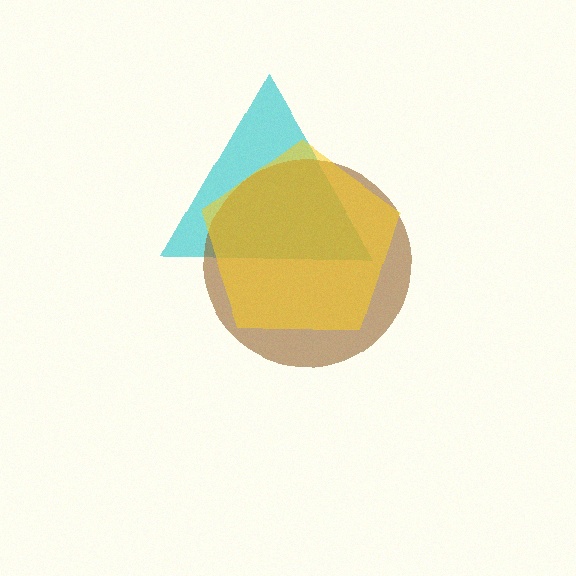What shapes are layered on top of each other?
The layered shapes are: a cyan triangle, a brown circle, a yellow pentagon.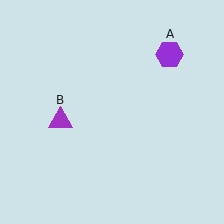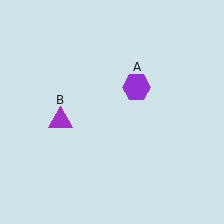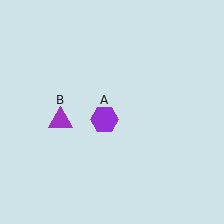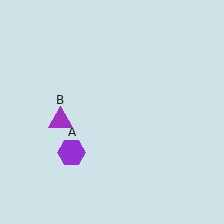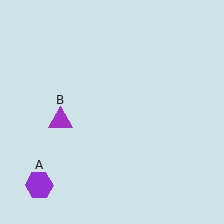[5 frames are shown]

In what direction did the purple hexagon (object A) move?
The purple hexagon (object A) moved down and to the left.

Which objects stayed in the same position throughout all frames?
Purple triangle (object B) remained stationary.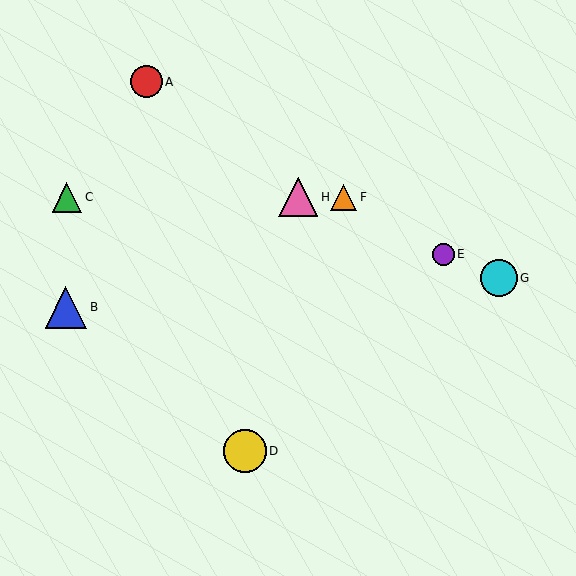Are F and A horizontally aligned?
No, F is at y≈197 and A is at y≈82.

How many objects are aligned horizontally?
3 objects (C, F, H) are aligned horizontally.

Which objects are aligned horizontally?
Objects C, F, H are aligned horizontally.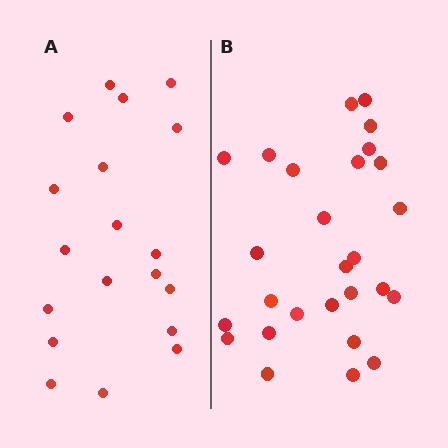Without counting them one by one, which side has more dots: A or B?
Region B (the right region) has more dots.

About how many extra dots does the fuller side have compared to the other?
Region B has roughly 8 or so more dots than region A.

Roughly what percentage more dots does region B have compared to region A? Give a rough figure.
About 40% more.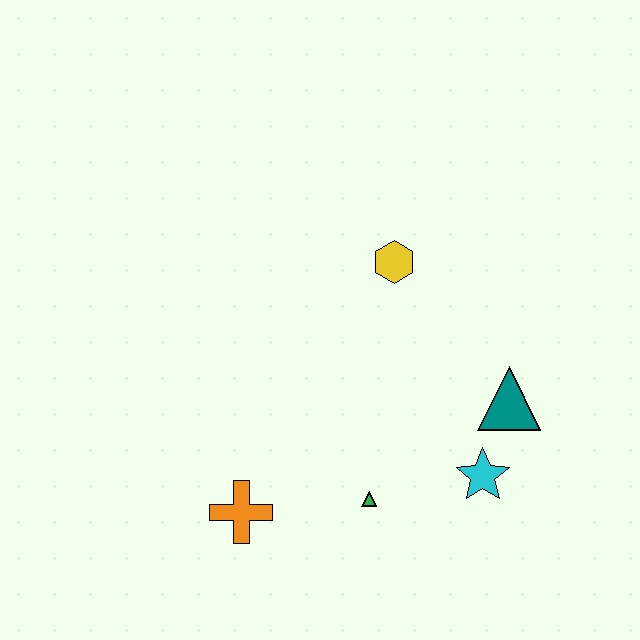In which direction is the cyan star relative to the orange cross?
The cyan star is to the right of the orange cross.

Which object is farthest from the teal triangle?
The orange cross is farthest from the teal triangle.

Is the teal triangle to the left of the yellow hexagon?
No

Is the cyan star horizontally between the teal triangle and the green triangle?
Yes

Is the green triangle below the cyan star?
Yes